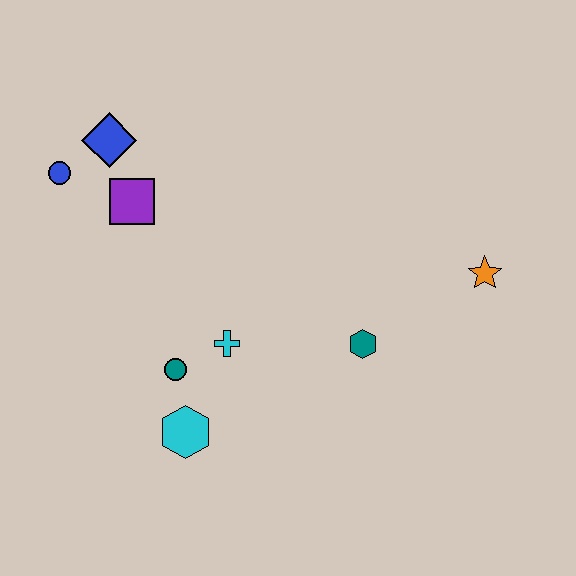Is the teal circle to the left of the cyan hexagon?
Yes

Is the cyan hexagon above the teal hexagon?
No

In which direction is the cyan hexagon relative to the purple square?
The cyan hexagon is below the purple square.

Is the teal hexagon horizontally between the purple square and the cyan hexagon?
No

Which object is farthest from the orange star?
The blue circle is farthest from the orange star.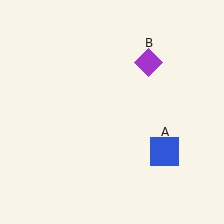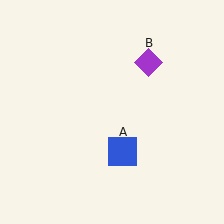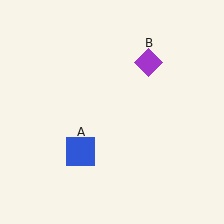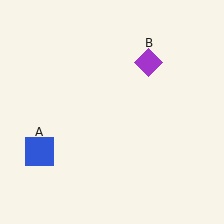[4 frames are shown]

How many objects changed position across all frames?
1 object changed position: blue square (object A).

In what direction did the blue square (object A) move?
The blue square (object A) moved left.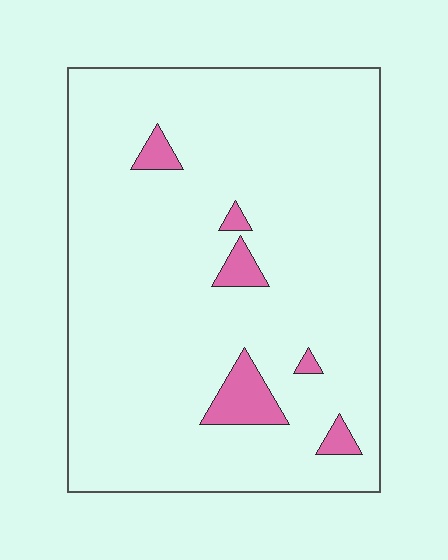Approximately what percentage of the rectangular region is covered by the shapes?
Approximately 5%.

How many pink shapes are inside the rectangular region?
6.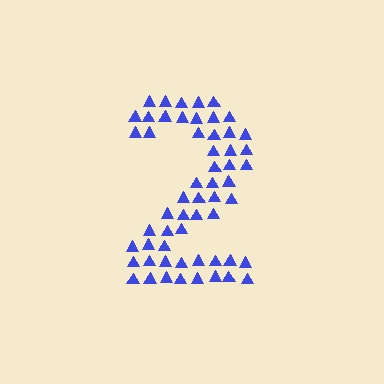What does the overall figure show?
The overall figure shows the digit 2.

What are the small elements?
The small elements are triangles.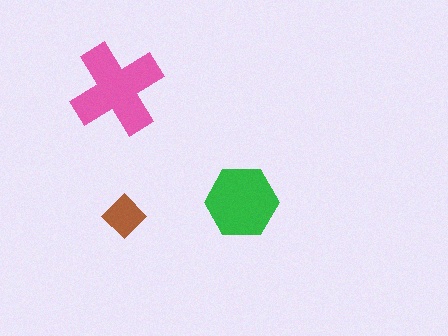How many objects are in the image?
There are 3 objects in the image.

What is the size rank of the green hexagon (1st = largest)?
2nd.